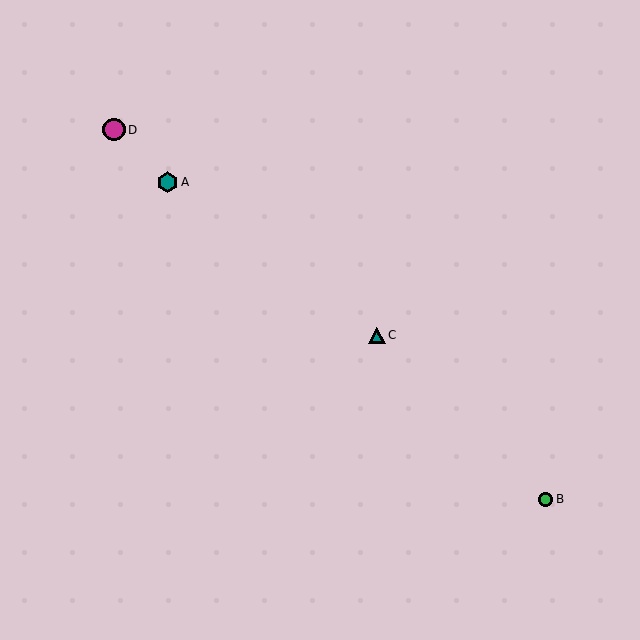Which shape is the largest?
The magenta circle (labeled D) is the largest.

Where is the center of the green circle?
The center of the green circle is at (546, 499).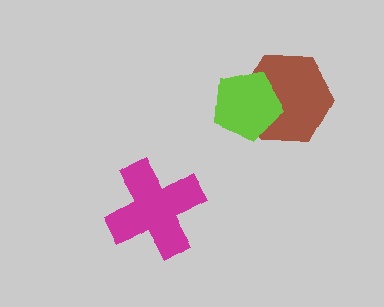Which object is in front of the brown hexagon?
The lime pentagon is in front of the brown hexagon.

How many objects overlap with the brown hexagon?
1 object overlaps with the brown hexagon.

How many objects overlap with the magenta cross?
0 objects overlap with the magenta cross.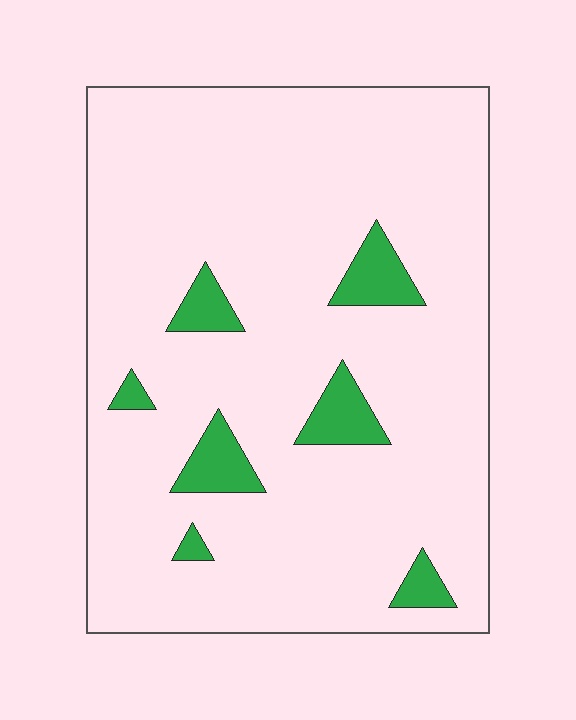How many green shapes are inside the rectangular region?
7.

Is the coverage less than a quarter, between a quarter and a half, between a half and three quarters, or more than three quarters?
Less than a quarter.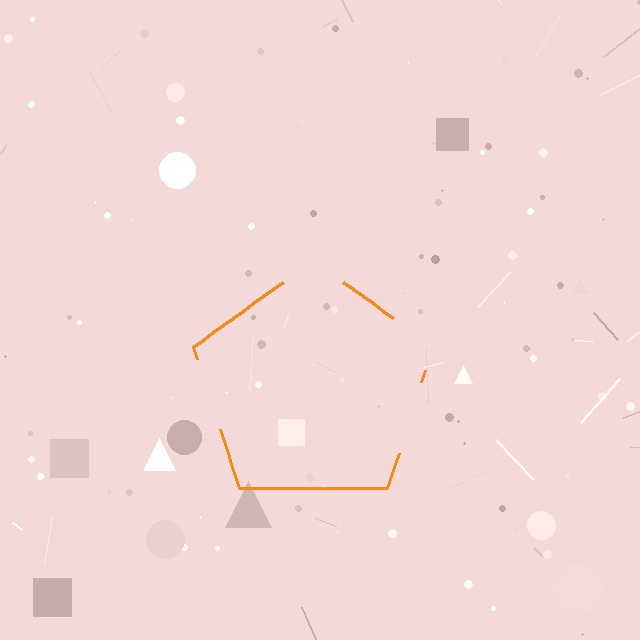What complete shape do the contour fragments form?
The contour fragments form a pentagon.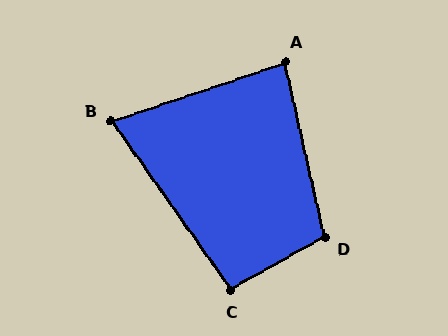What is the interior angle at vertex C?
Approximately 96 degrees (obtuse).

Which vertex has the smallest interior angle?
B, at approximately 73 degrees.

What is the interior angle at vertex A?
Approximately 84 degrees (acute).